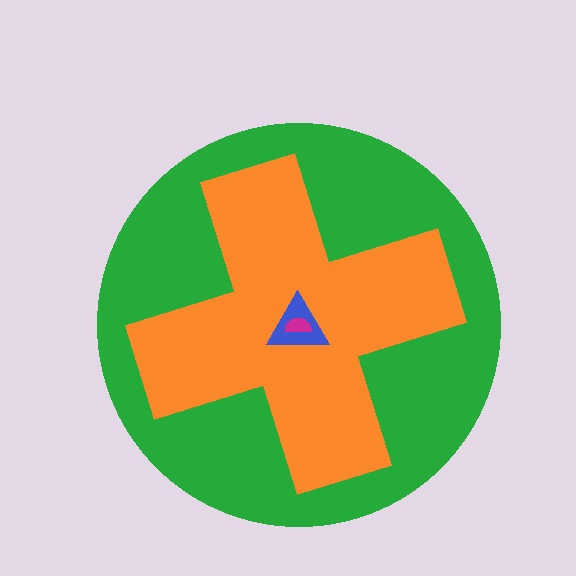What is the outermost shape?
The green circle.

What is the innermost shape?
The magenta semicircle.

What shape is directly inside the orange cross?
The blue triangle.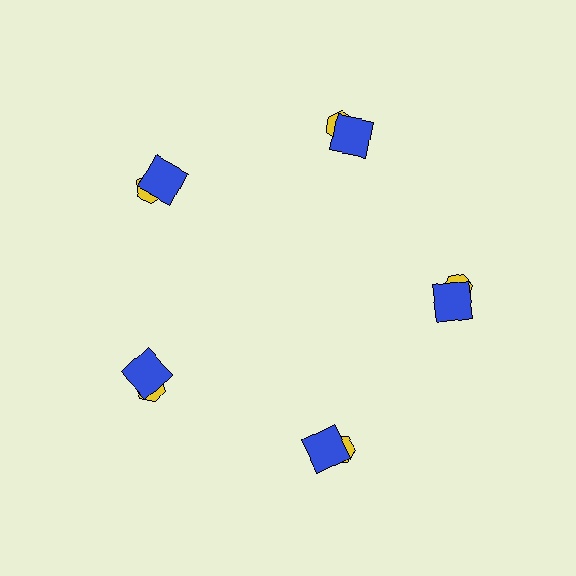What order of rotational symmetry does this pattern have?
This pattern has 5-fold rotational symmetry.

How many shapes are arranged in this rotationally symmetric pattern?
There are 10 shapes, arranged in 5 groups of 2.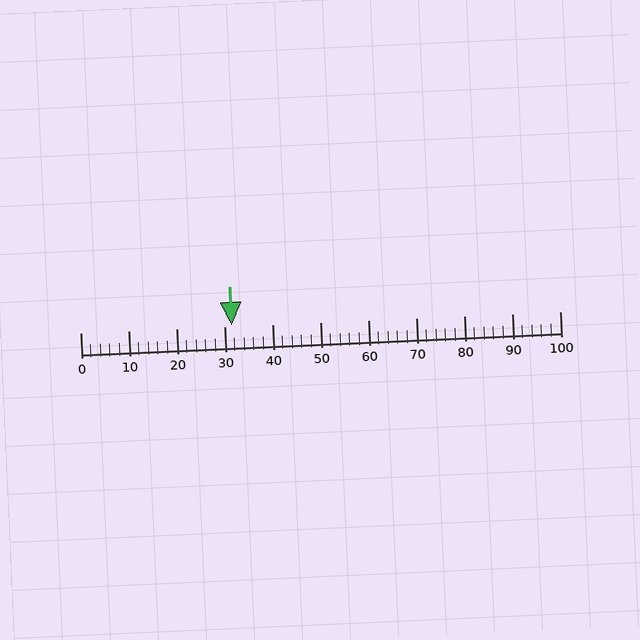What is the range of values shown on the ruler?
The ruler shows values from 0 to 100.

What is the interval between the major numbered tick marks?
The major tick marks are spaced 10 units apart.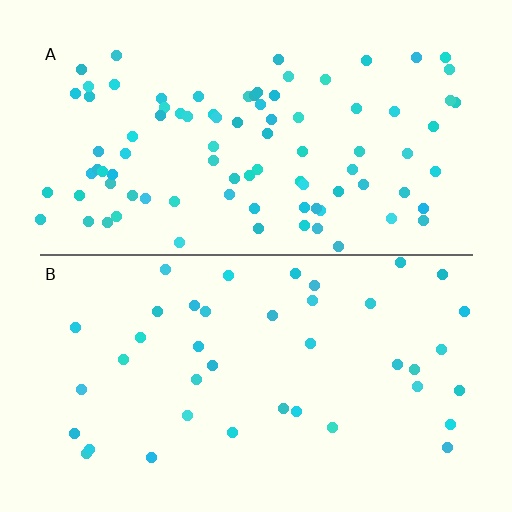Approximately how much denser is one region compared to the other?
Approximately 2.2× — region A over region B.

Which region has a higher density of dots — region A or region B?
A (the top).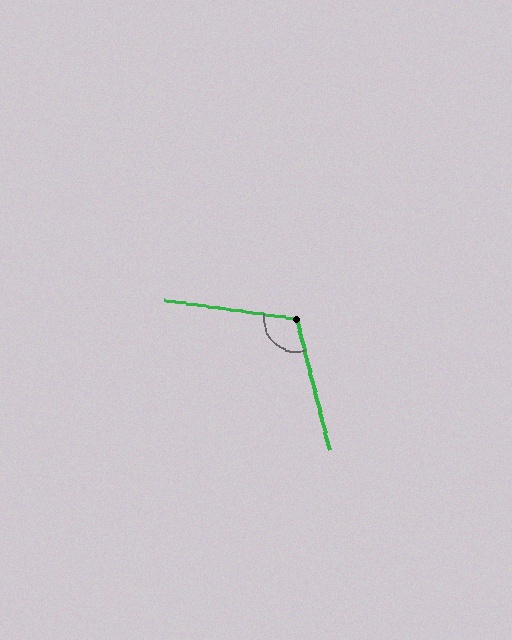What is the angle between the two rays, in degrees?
Approximately 112 degrees.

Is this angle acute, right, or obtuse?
It is obtuse.